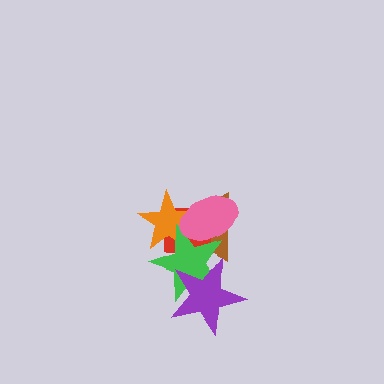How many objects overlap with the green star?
5 objects overlap with the green star.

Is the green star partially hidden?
Yes, it is partially covered by another shape.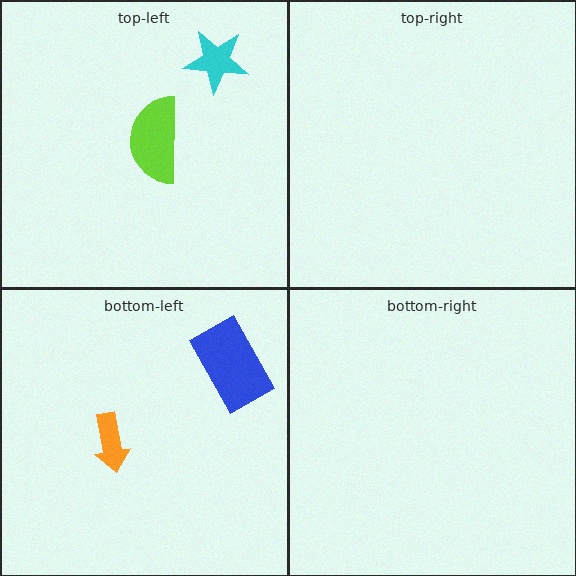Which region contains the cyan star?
The top-left region.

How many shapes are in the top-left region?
2.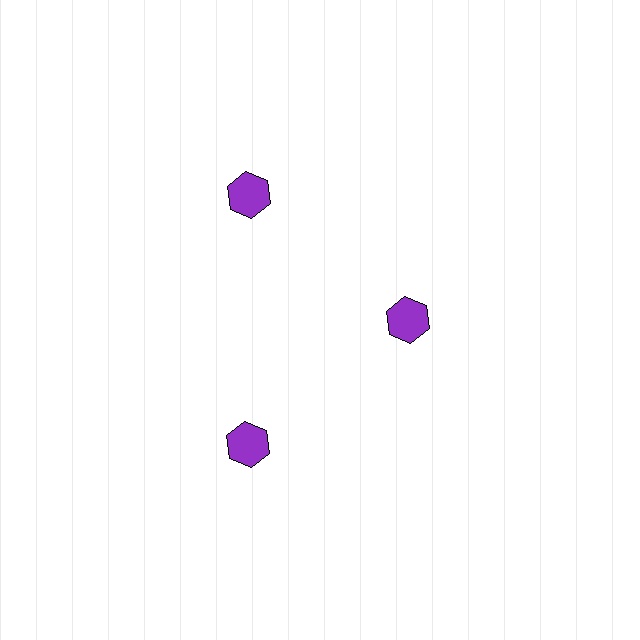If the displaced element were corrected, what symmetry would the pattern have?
It would have 3-fold rotational symmetry — the pattern would map onto itself every 120 degrees.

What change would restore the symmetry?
The symmetry would be restored by moving it outward, back onto the ring so that all 3 hexagons sit at equal angles and equal distance from the center.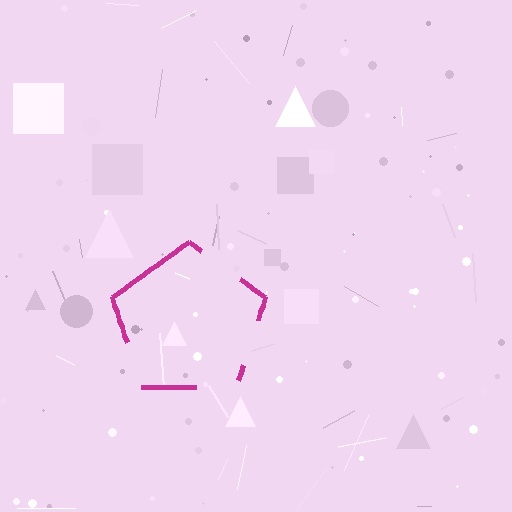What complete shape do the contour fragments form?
The contour fragments form a pentagon.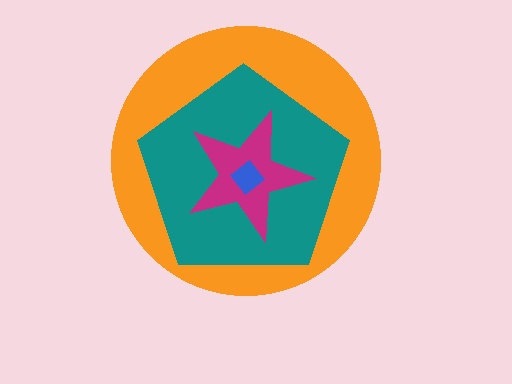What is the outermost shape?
The orange circle.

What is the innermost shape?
The blue diamond.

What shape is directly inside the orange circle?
The teal pentagon.